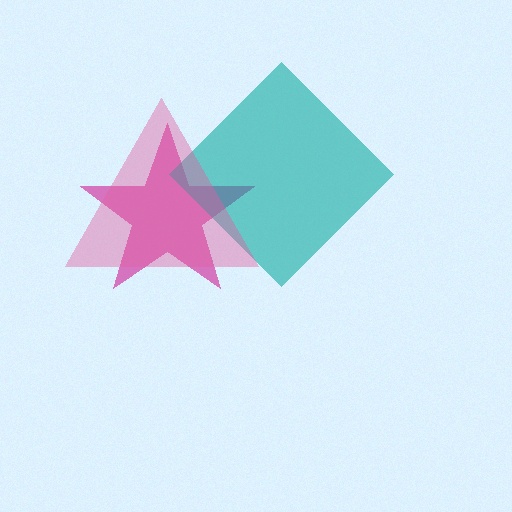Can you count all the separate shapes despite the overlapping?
Yes, there are 3 separate shapes.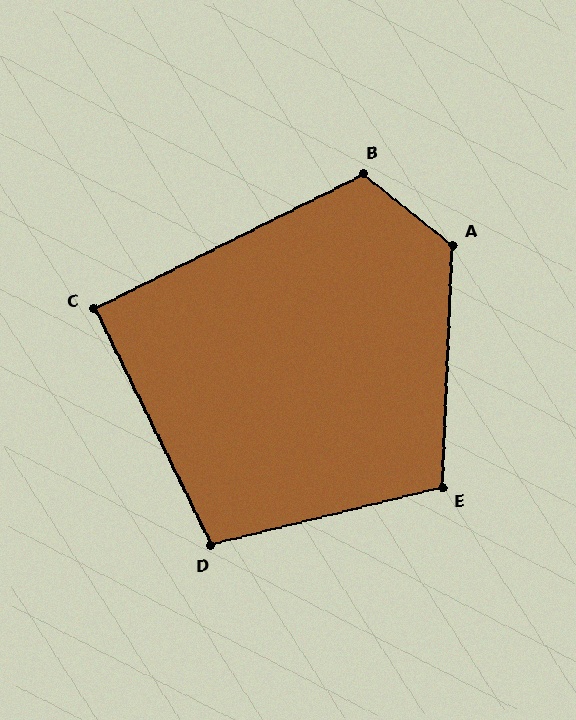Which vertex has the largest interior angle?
A, at approximately 126 degrees.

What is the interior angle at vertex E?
Approximately 106 degrees (obtuse).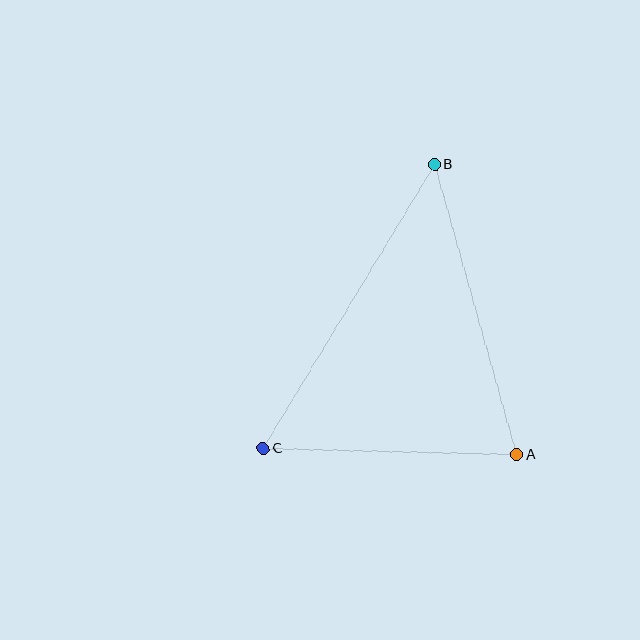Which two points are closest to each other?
Points A and C are closest to each other.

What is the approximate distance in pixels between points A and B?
The distance between A and B is approximately 301 pixels.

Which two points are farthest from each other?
Points B and C are farthest from each other.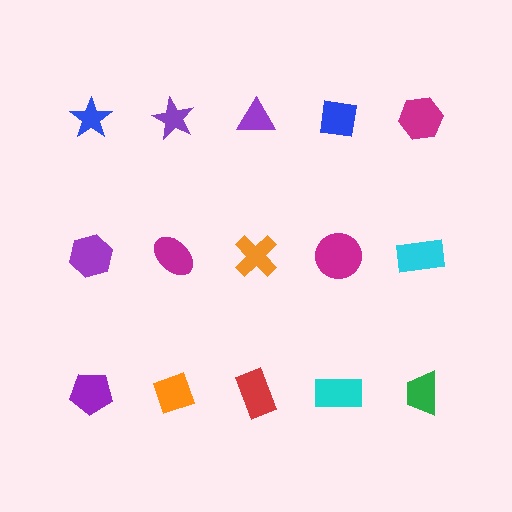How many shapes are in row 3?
5 shapes.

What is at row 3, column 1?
A purple pentagon.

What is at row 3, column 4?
A cyan rectangle.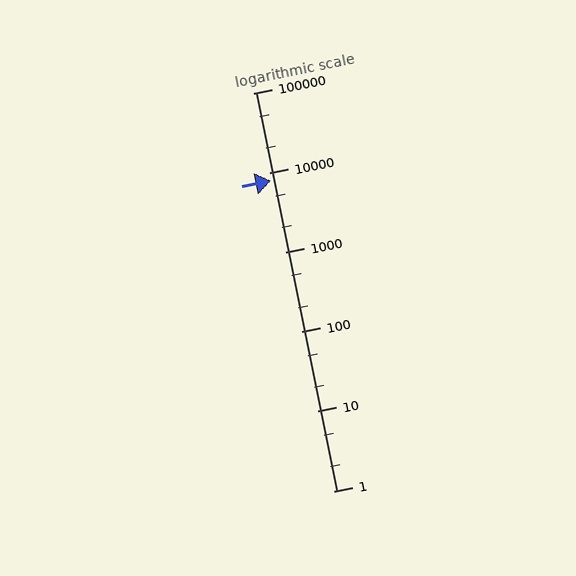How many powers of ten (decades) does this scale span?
The scale spans 5 decades, from 1 to 100000.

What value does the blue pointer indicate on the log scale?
The pointer indicates approximately 8000.